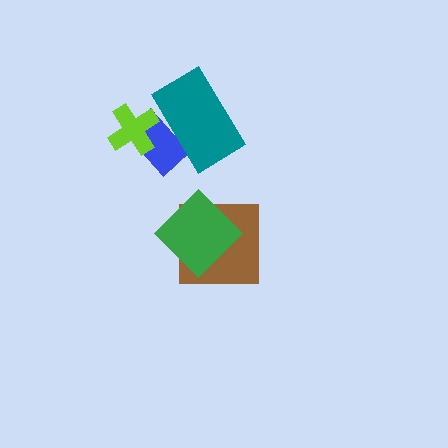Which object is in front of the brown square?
The green diamond is in front of the brown square.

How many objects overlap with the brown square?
1 object overlaps with the brown square.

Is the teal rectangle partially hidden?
No, no other shape covers it.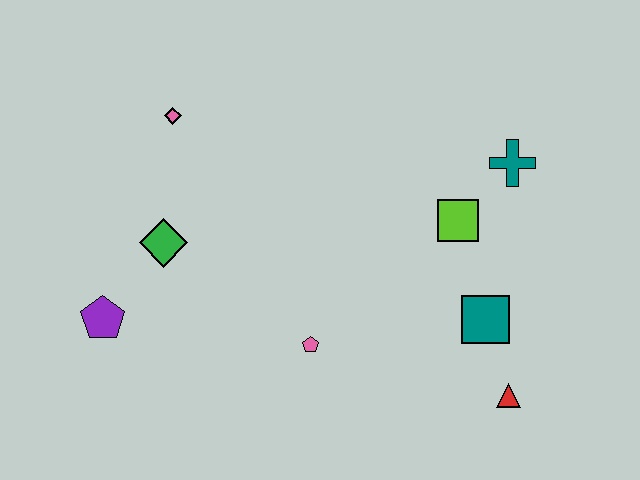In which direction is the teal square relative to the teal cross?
The teal square is below the teal cross.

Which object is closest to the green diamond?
The purple pentagon is closest to the green diamond.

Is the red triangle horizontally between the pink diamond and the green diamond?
No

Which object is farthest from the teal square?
The purple pentagon is farthest from the teal square.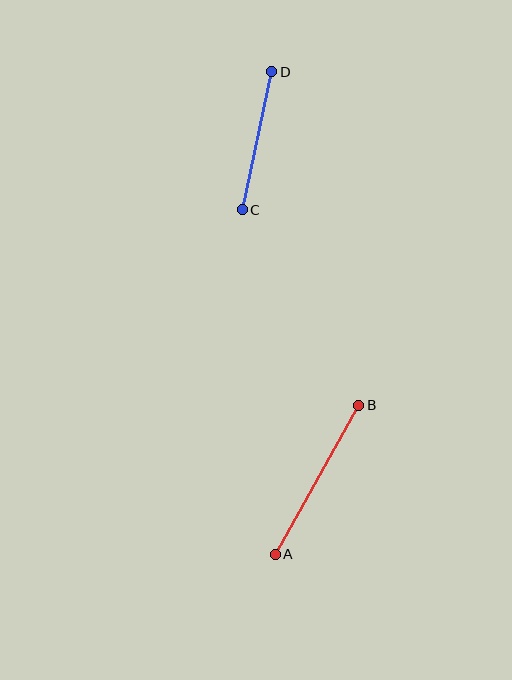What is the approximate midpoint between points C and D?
The midpoint is at approximately (257, 141) pixels.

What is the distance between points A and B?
The distance is approximately 171 pixels.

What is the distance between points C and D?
The distance is approximately 141 pixels.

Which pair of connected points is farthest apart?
Points A and B are farthest apart.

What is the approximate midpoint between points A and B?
The midpoint is at approximately (317, 480) pixels.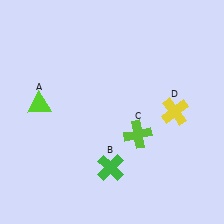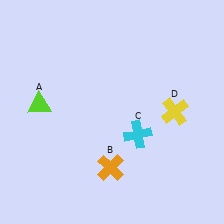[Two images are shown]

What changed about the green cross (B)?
In Image 1, B is green. In Image 2, it changed to orange.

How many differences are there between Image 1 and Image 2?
There are 2 differences between the two images.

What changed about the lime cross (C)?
In Image 1, C is lime. In Image 2, it changed to cyan.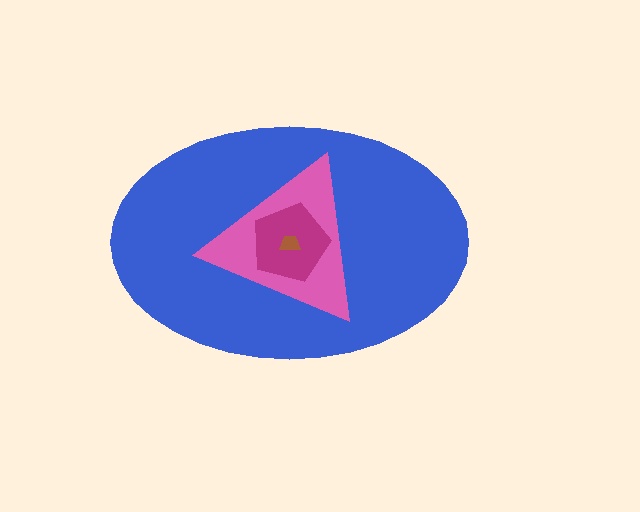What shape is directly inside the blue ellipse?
The pink triangle.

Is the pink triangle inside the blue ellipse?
Yes.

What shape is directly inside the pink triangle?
The magenta pentagon.